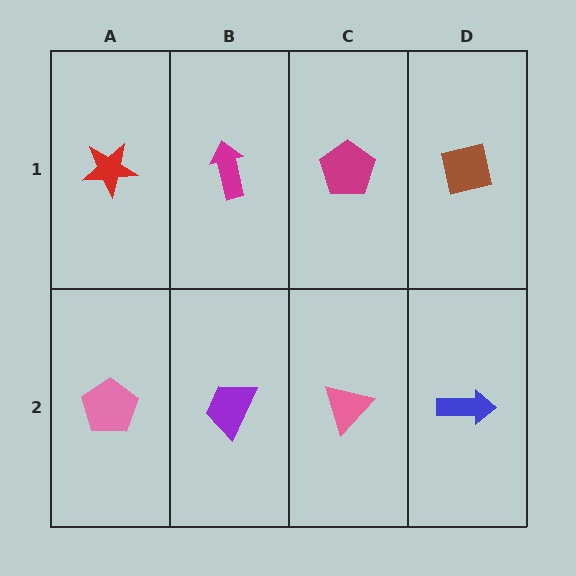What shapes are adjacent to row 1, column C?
A pink triangle (row 2, column C), a magenta arrow (row 1, column B), a brown square (row 1, column D).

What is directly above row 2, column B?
A magenta arrow.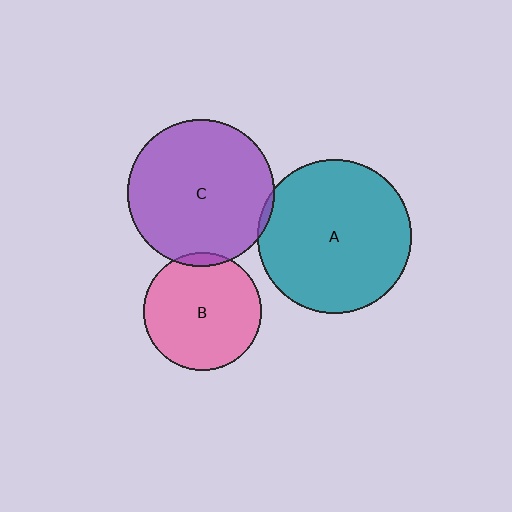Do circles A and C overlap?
Yes.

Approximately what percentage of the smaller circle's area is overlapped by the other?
Approximately 5%.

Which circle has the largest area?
Circle A (teal).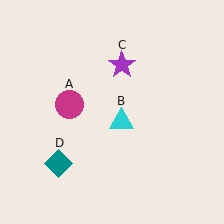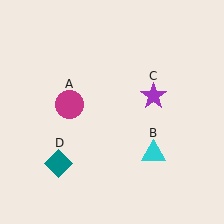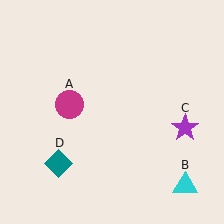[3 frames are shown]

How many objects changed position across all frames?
2 objects changed position: cyan triangle (object B), purple star (object C).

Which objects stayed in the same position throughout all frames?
Magenta circle (object A) and teal diamond (object D) remained stationary.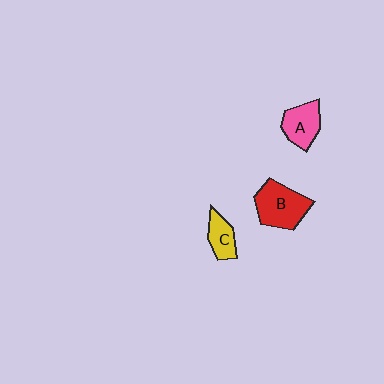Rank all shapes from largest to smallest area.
From largest to smallest: B (red), A (pink), C (yellow).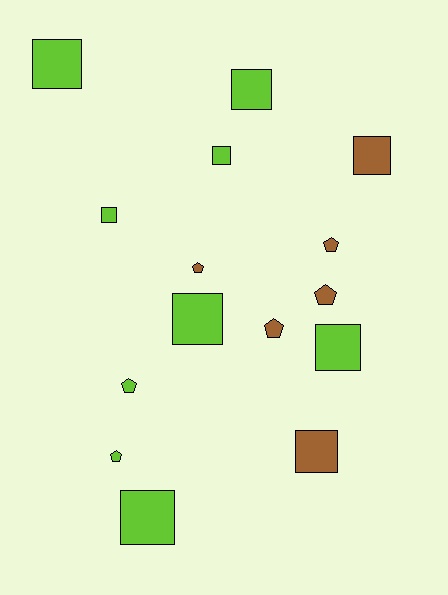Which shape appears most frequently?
Square, with 9 objects.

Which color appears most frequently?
Lime, with 9 objects.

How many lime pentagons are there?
There are 2 lime pentagons.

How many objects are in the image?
There are 15 objects.